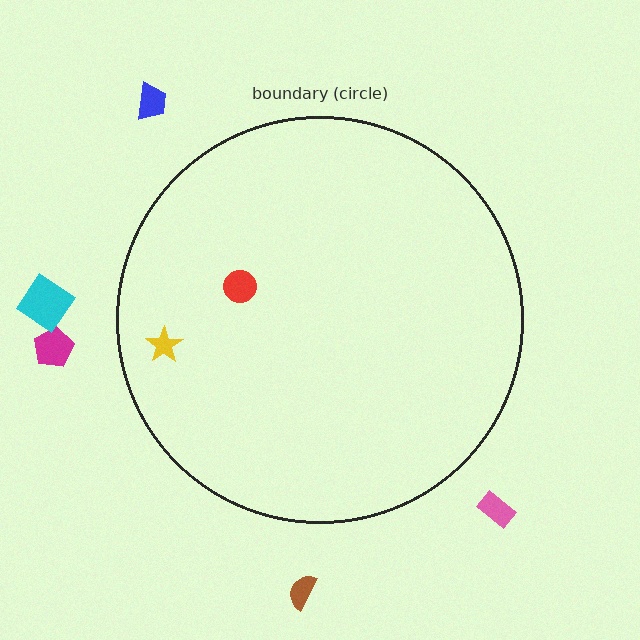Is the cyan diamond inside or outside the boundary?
Outside.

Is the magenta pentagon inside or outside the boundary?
Outside.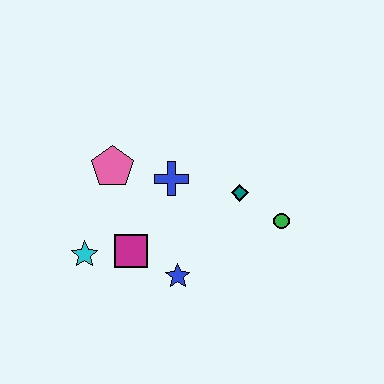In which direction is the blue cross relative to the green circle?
The blue cross is to the left of the green circle.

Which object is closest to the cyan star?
The magenta square is closest to the cyan star.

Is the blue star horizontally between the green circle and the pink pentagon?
Yes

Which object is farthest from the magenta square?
The green circle is farthest from the magenta square.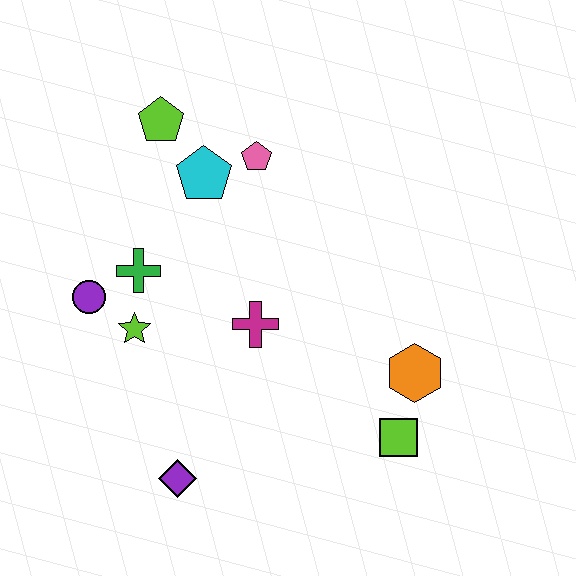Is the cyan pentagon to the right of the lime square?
No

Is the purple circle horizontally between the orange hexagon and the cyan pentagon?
No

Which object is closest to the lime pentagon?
The cyan pentagon is closest to the lime pentagon.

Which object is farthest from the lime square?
The lime pentagon is farthest from the lime square.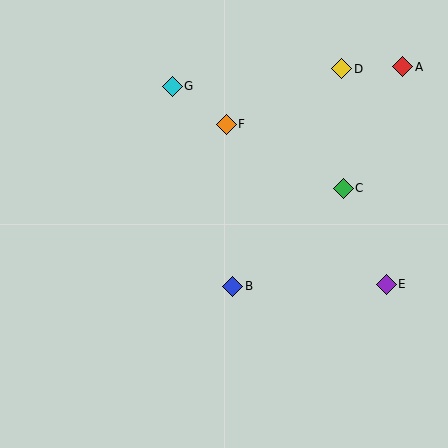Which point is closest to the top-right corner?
Point A is closest to the top-right corner.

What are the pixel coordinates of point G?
Point G is at (172, 86).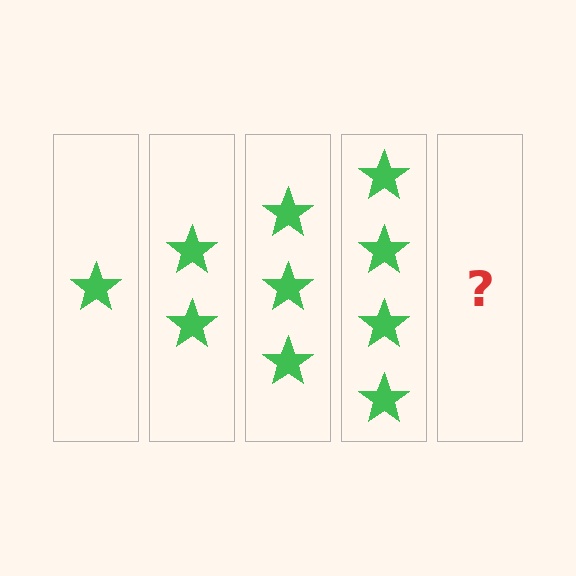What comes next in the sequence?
The next element should be 5 stars.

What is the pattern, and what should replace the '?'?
The pattern is that each step adds one more star. The '?' should be 5 stars.